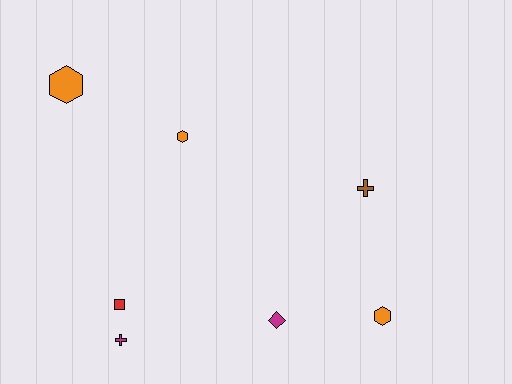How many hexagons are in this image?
There are 3 hexagons.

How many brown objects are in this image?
There is 1 brown object.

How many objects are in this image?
There are 7 objects.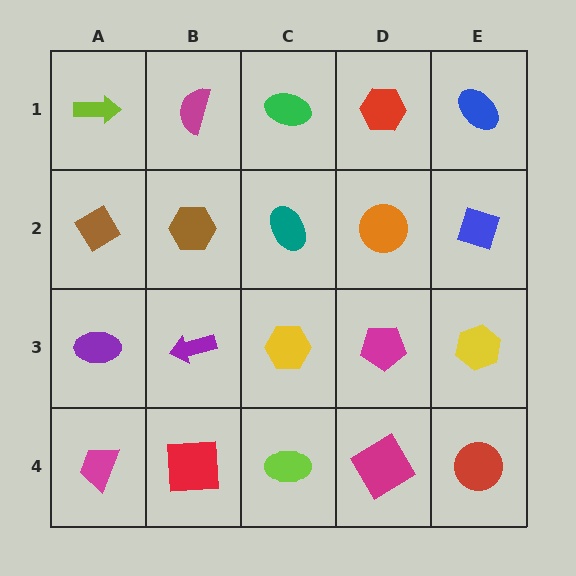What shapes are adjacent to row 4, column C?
A yellow hexagon (row 3, column C), a red square (row 4, column B), a magenta diamond (row 4, column D).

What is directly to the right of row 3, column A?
A purple arrow.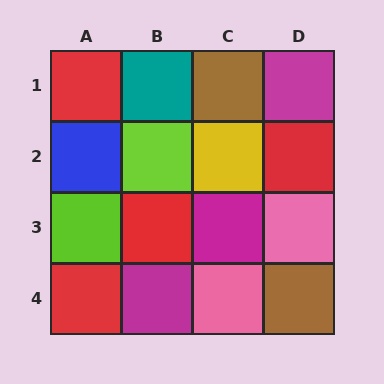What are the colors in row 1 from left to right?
Red, teal, brown, magenta.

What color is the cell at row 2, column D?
Red.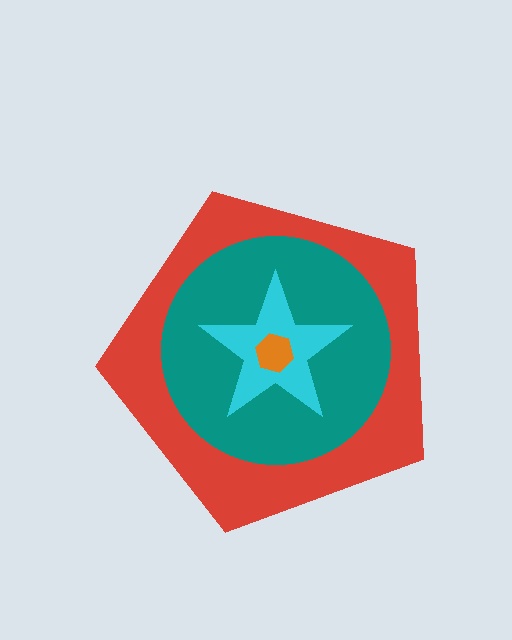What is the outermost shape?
The red pentagon.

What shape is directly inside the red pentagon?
The teal circle.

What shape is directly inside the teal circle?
The cyan star.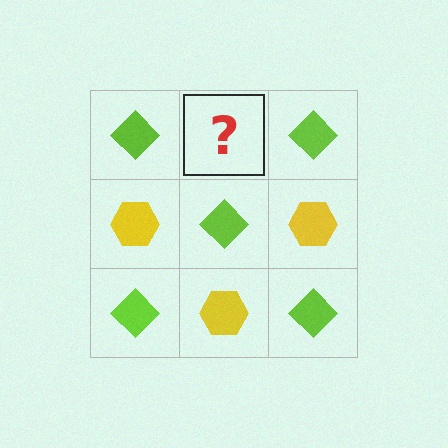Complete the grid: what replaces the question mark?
The question mark should be replaced with a yellow hexagon.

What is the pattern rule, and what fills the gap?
The rule is that it alternates lime diamond and yellow hexagon in a checkerboard pattern. The gap should be filled with a yellow hexagon.